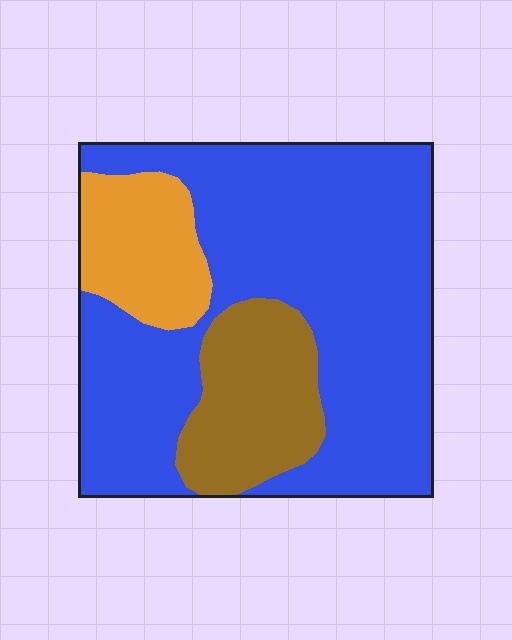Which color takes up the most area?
Blue, at roughly 70%.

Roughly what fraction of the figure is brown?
Brown takes up about one sixth (1/6) of the figure.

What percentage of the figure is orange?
Orange covers 14% of the figure.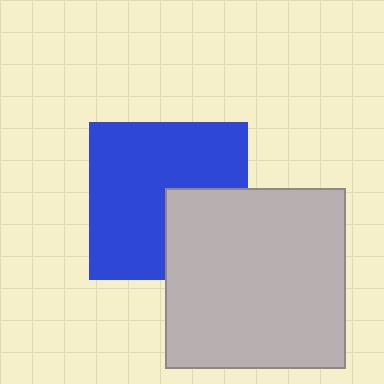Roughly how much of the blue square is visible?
Most of it is visible (roughly 70%).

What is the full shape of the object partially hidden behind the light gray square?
The partially hidden object is a blue square.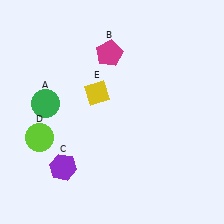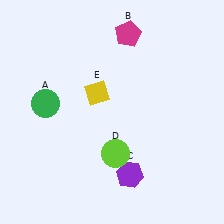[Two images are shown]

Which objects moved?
The objects that moved are: the magenta pentagon (B), the purple hexagon (C), the lime circle (D).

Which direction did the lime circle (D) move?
The lime circle (D) moved right.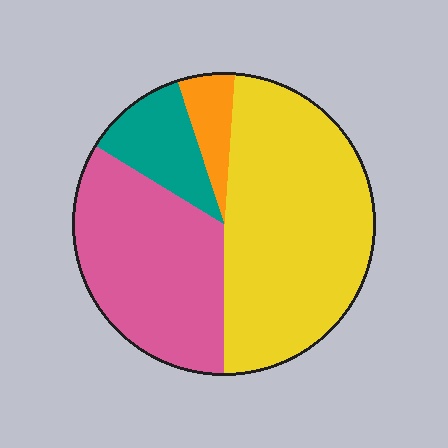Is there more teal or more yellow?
Yellow.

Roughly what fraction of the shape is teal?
Teal takes up less than a sixth of the shape.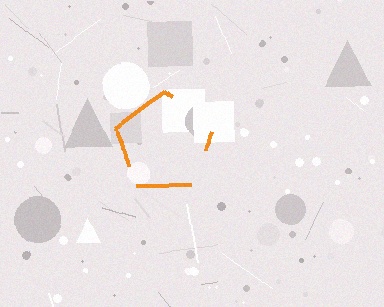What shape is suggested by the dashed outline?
The dashed outline suggests a pentagon.